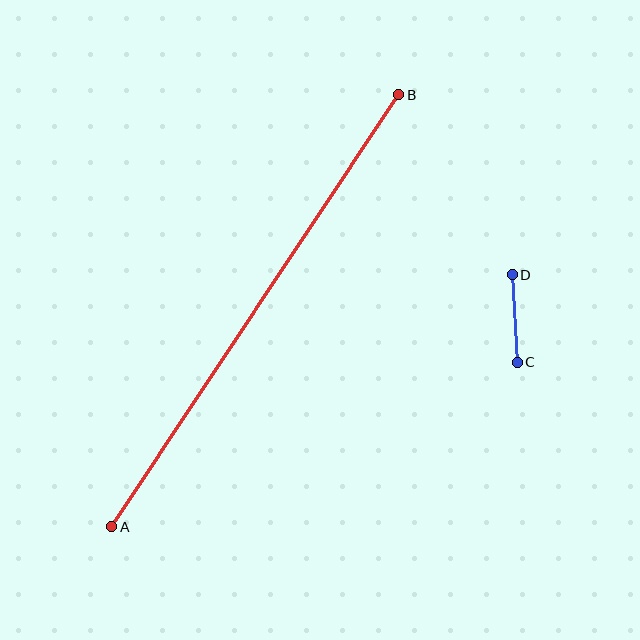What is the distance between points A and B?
The distance is approximately 519 pixels.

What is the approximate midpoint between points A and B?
The midpoint is at approximately (255, 311) pixels.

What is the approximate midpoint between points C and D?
The midpoint is at approximately (515, 319) pixels.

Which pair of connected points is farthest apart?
Points A and B are farthest apart.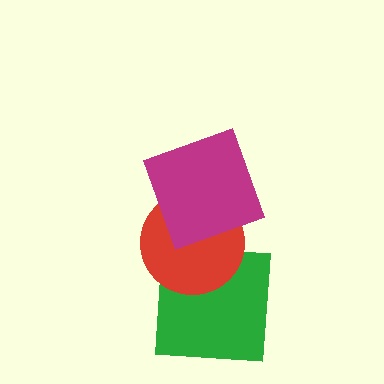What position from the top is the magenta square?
The magenta square is 1st from the top.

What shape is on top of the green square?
The red circle is on top of the green square.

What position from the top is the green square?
The green square is 3rd from the top.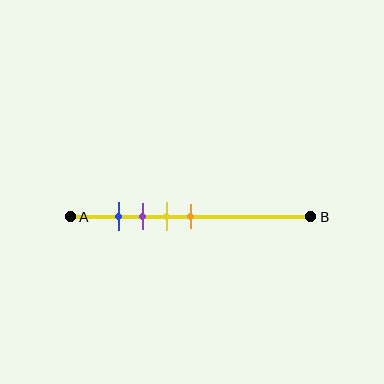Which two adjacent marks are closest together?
The blue and purple marks are the closest adjacent pair.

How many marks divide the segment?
There are 4 marks dividing the segment.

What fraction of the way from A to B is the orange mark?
The orange mark is approximately 50% (0.5) of the way from A to B.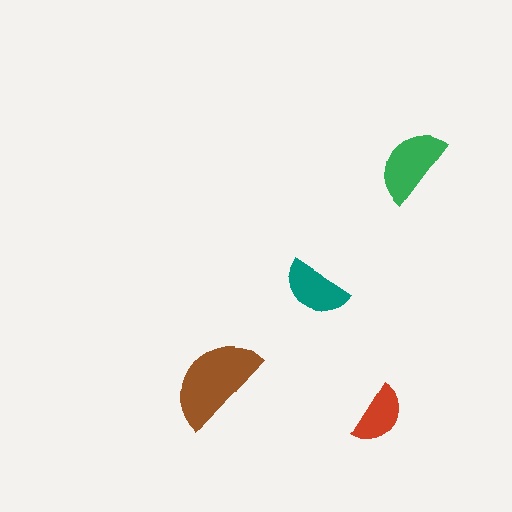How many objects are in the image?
There are 4 objects in the image.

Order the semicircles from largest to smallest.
the brown one, the green one, the teal one, the red one.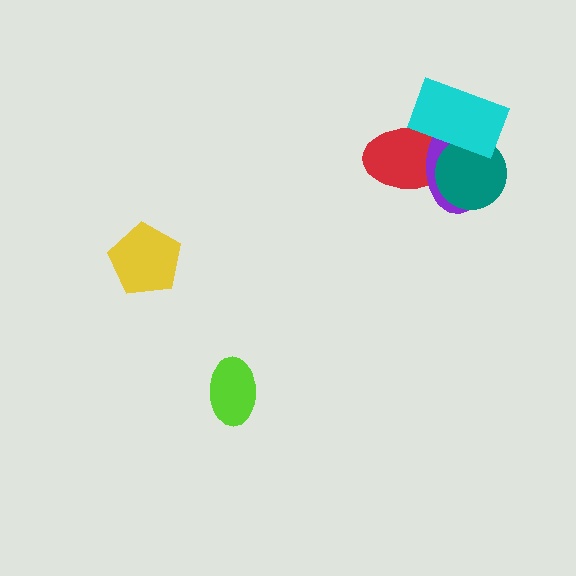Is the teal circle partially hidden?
Yes, it is partially covered by another shape.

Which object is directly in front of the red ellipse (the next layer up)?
The purple ellipse is directly in front of the red ellipse.